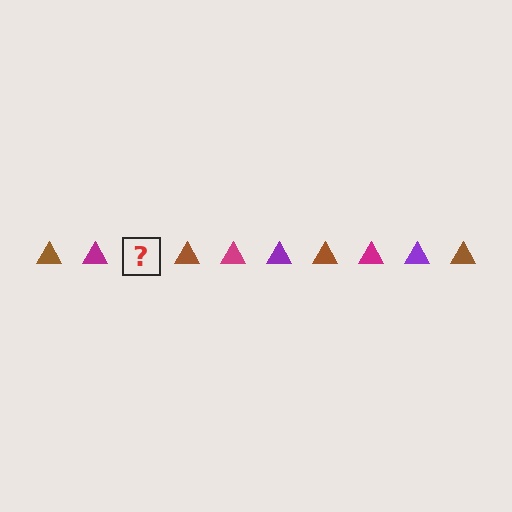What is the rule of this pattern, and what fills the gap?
The rule is that the pattern cycles through brown, magenta, purple triangles. The gap should be filled with a purple triangle.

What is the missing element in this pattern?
The missing element is a purple triangle.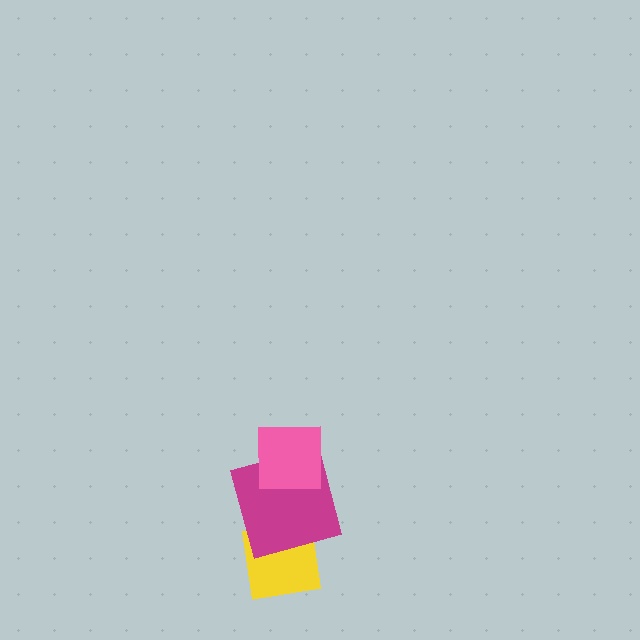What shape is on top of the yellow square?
The magenta square is on top of the yellow square.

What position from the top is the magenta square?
The magenta square is 2nd from the top.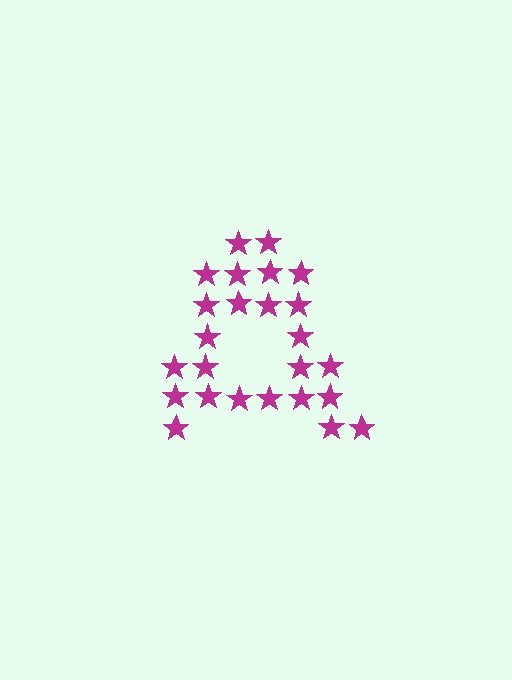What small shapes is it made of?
It is made of small stars.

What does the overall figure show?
The overall figure shows the letter A.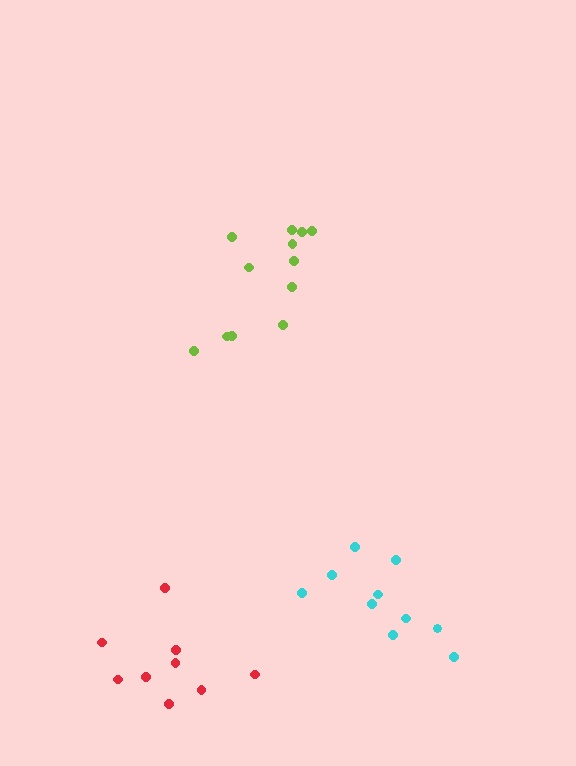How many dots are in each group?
Group 1: 10 dots, Group 2: 9 dots, Group 3: 12 dots (31 total).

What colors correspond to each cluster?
The clusters are colored: cyan, red, lime.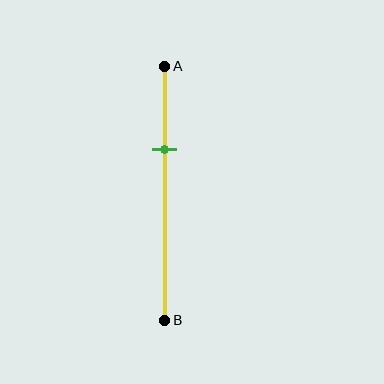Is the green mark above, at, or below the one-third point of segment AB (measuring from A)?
The green mark is approximately at the one-third point of segment AB.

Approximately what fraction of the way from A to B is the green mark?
The green mark is approximately 35% of the way from A to B.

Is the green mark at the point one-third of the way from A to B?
Yes, the mark is approximately at the one-third point.